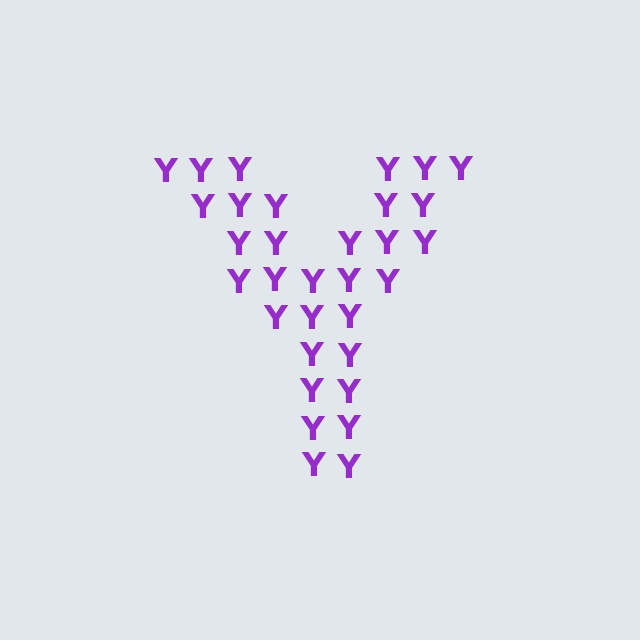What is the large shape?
The large shape is the letter Y.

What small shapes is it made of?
It is made of small letter Y's.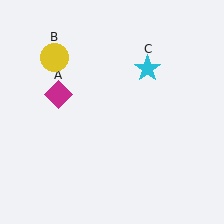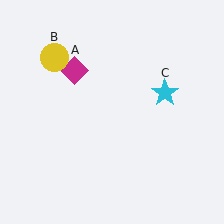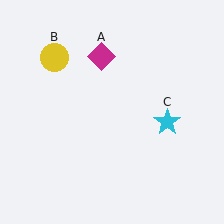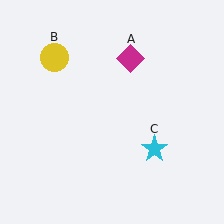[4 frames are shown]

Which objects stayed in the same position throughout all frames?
Yellow circle (object B) remained stationary.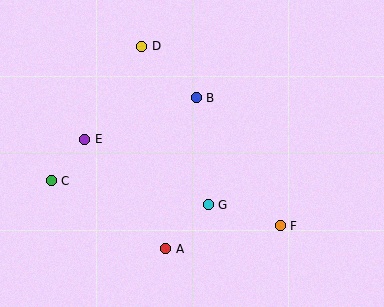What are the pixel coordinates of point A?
Point A is at (166, 249).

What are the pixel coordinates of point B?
Point B is at (196, 98).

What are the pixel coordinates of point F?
Point F is at (280, 226).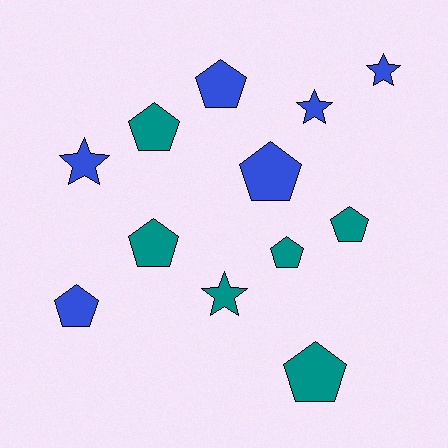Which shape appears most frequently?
Pentagon, with 8 objects.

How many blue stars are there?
There are 3 blue stars.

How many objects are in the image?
There are 12 objects.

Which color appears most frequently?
Teal, with 6 objects.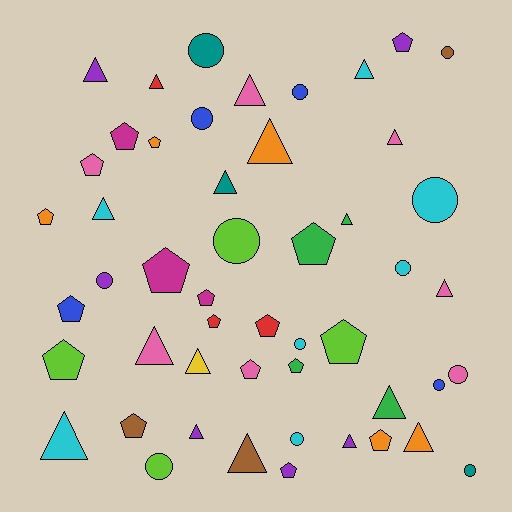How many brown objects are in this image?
There are 3 brown objects.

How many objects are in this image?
There are 50 objects.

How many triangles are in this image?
There are 18 triangles.